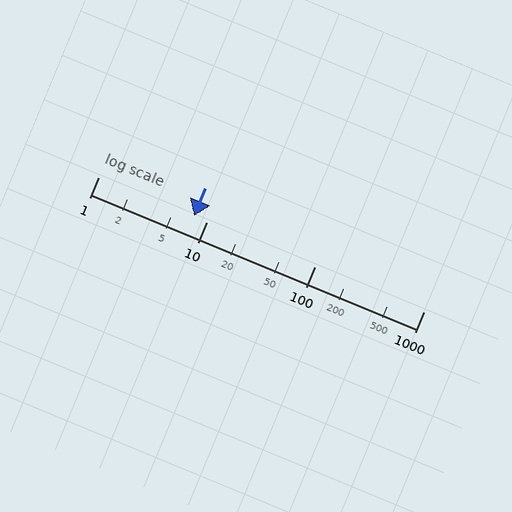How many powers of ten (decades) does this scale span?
The scale spans 3 decades, from 1 to 1000.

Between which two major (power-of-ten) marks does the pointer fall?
The pointer is between 1 and 10.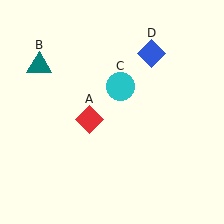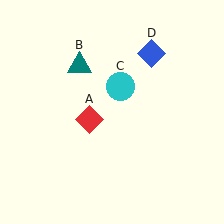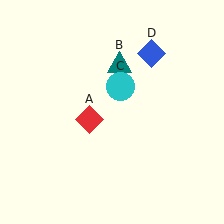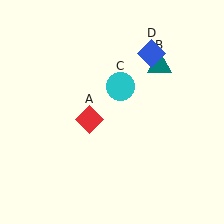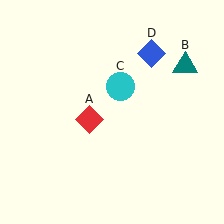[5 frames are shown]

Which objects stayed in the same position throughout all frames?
Red diamond (object A) and cyan circle (object C) and blue diamond (object D) remained stationary.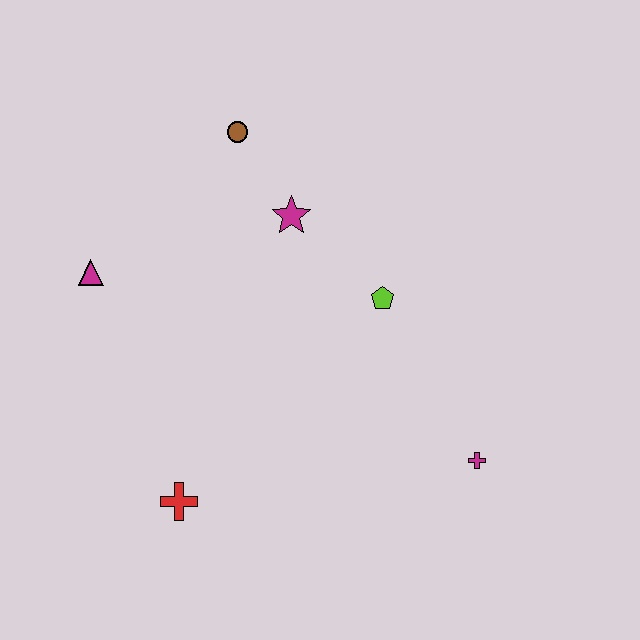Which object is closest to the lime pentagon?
The magenta star is closest to the lime pentagon.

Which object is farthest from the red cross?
The brown circle is farthest from the red cross.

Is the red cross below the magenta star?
Yes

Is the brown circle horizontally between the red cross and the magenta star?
Yes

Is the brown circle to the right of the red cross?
Yes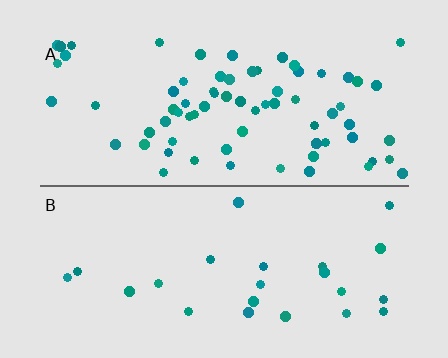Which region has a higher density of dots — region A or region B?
A (the top).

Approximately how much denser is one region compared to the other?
Approximately 3.0× — region A over region B.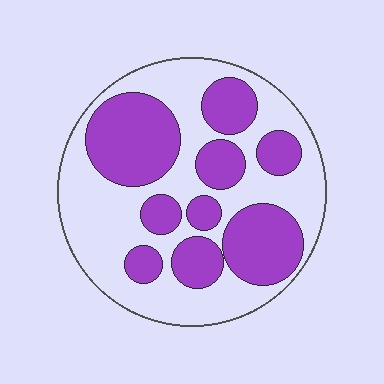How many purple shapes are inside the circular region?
9.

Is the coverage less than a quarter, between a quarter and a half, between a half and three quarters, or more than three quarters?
Between a quarter and a half.